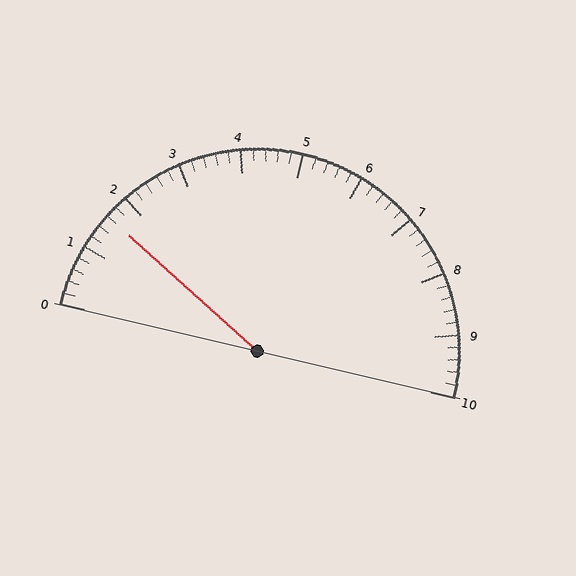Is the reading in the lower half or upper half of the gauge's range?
The reading is in the lower half of the range (0 to 10).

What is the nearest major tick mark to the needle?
The nearest major tick mark is 2.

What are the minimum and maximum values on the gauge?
The gauge ranges from 0 to 10.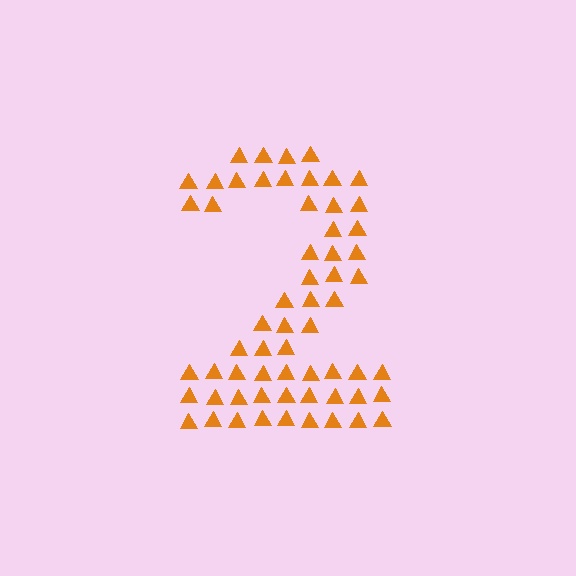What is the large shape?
The large shape is the digit 2.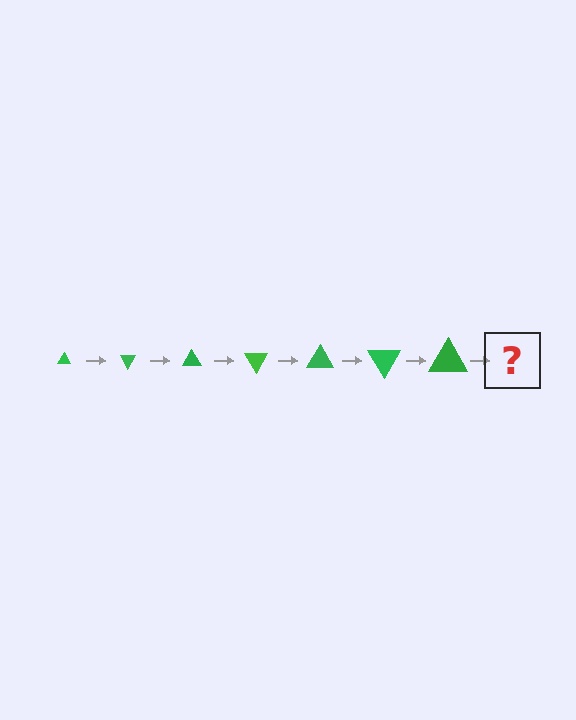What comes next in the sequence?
The next element should be a triangle, larger than the previous one and rotated 420 degrees from the start.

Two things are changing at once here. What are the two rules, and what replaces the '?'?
The two rules are that the triangle grows larger each step and it rotates 60 degrees each step. The '?' should be a triangle, larger than the previous one and rotated 420 degrees from the start.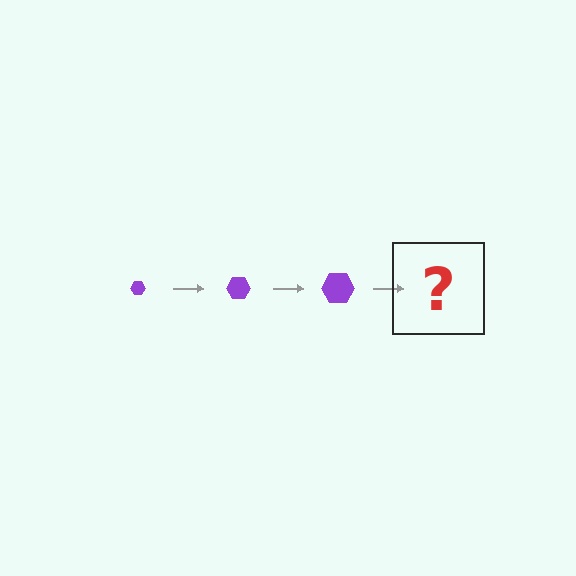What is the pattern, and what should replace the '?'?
The pattern is that the hexagon gets progressively larger each step. The '?' should be a purple hexagon, larger than the previous one.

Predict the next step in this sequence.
The next step is a purple hexagon, larger than the previous one.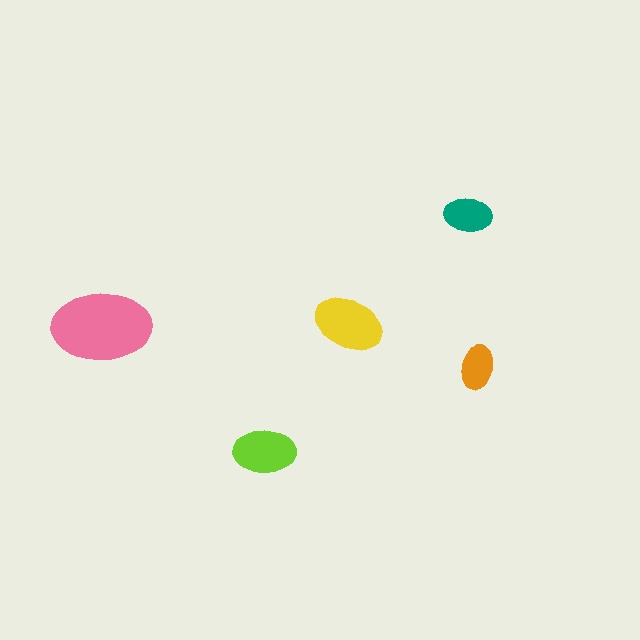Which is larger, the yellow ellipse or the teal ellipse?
The yellow one.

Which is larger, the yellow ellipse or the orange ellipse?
The yellow one.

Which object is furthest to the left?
The pink ellipse is leftmost.